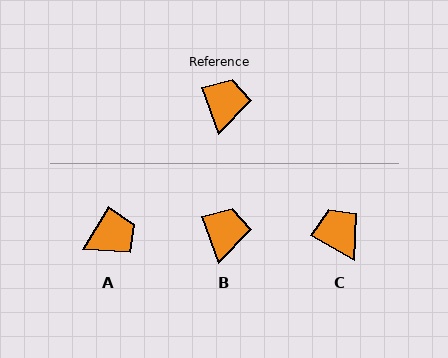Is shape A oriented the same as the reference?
No, it is off by about 49 degrees.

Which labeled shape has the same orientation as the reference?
B.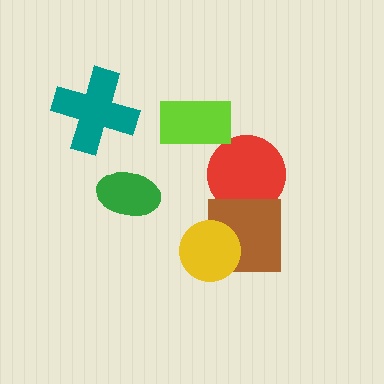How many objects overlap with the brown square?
2 objects overlap with the brown square.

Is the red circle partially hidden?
Yes, it is partially covered by another shape.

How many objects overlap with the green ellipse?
0 objects overlap with the green ellipse.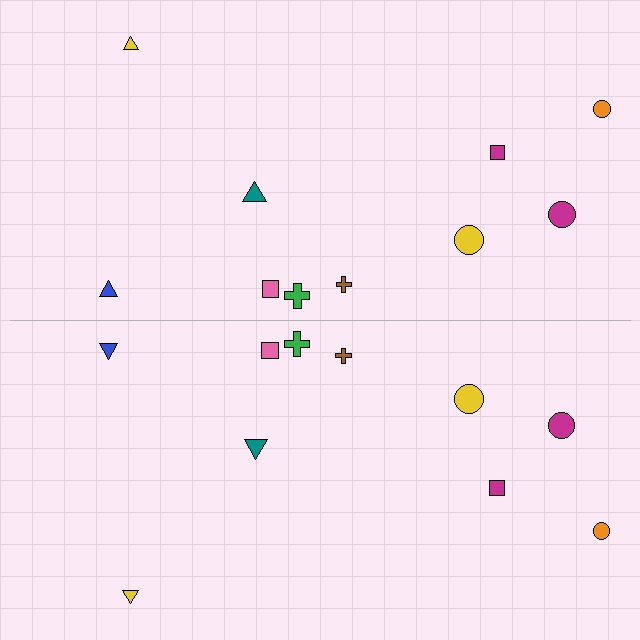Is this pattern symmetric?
Yes, this pattern has bilateral (reflection) symmetry.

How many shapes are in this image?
There are 20 shapes in this image.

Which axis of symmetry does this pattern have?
The pattern has a horizontal axis of symmetry running through the center of the image.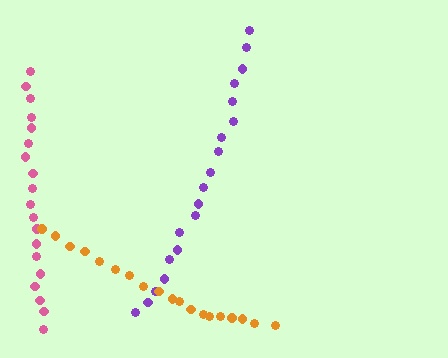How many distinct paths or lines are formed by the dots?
There are 3 distinct paths.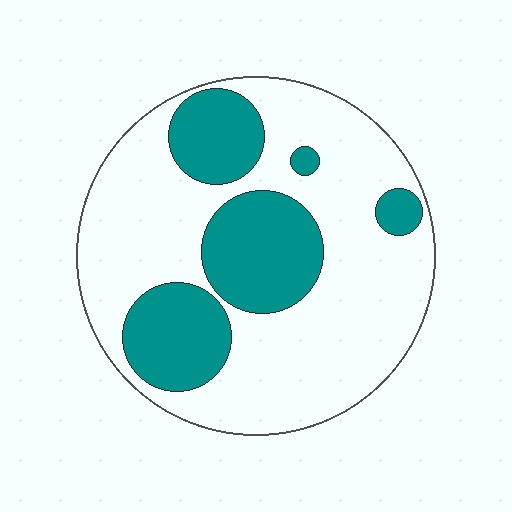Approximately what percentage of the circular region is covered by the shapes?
Approximately 30%.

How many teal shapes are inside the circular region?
5.